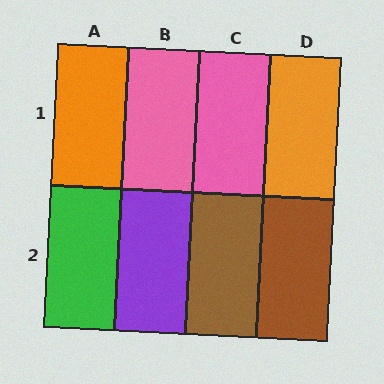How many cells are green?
1 cell is green.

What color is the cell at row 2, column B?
Purple.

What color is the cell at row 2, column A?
Green.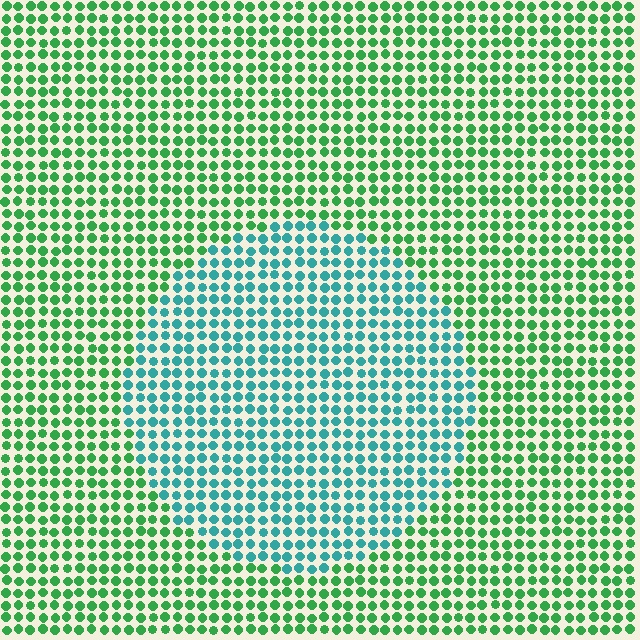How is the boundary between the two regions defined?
The boundary is defined purely by a slight shift in hue (about 46 degrees). Spacing, size, and orientation are identical on both sides.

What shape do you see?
I see a circle.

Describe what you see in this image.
The image is filled with small green elements in a uniform arrangement. A circle-shaped region is visible where the elements are tinted to a slightly different hue, forming a subtle color boundary.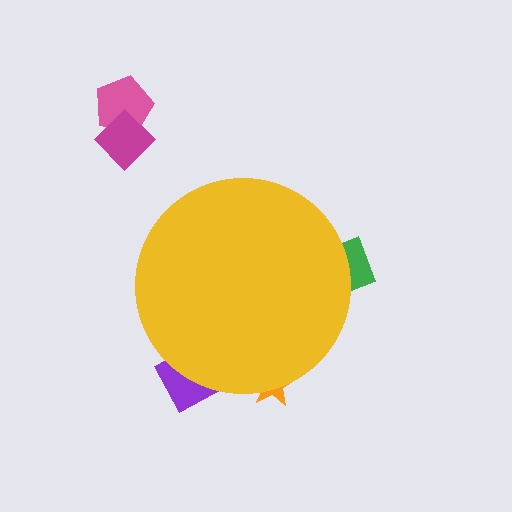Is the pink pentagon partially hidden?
No, the pink pentagon is fully visible.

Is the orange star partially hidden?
Yes, the orange star is partially hidden behind the yellow circle.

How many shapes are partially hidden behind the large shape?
3 shapes are partially hidden.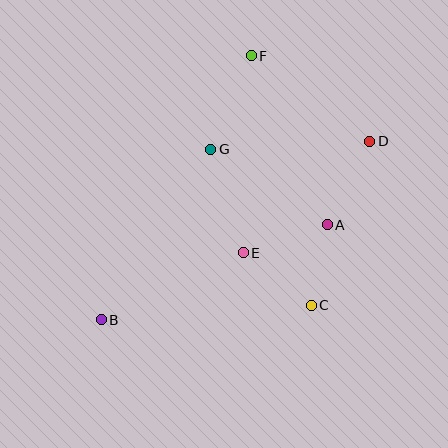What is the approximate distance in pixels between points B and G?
The distance between B and G is approximately 203 pixels.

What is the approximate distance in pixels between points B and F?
The distance between B and F is approximately 304 pixels.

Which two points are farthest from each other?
Points B and D are farthest from each other.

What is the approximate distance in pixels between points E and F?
The distance between E and F is approximately 197 pixels.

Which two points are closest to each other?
Points A and C are closest to each other.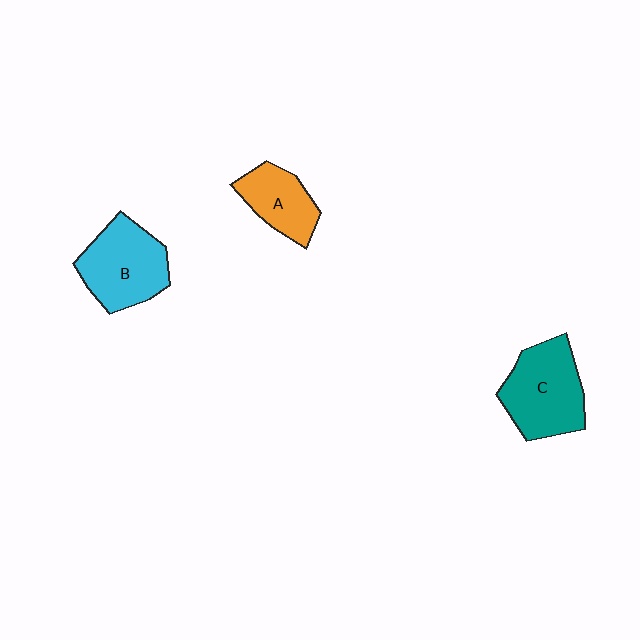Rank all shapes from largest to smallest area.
From largest to smallest: C (teal), B (cyan), A (orange).